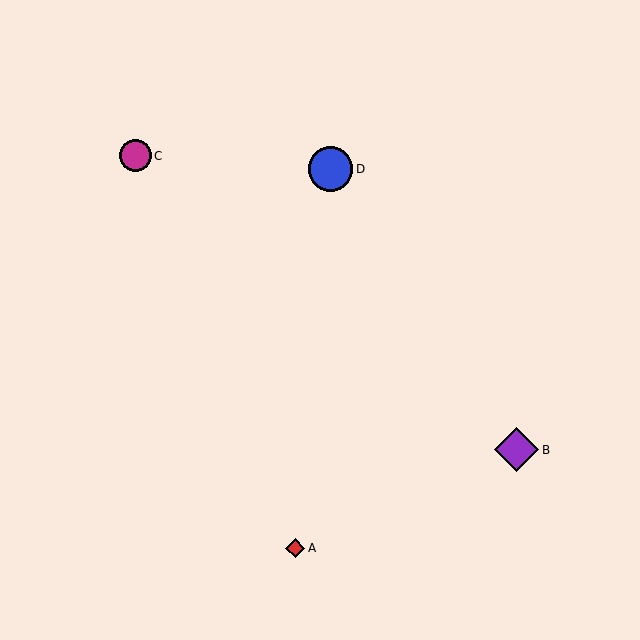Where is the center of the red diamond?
The center of the red diamond is at (295, 548).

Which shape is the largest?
The blue circle (labeled D) is the largest.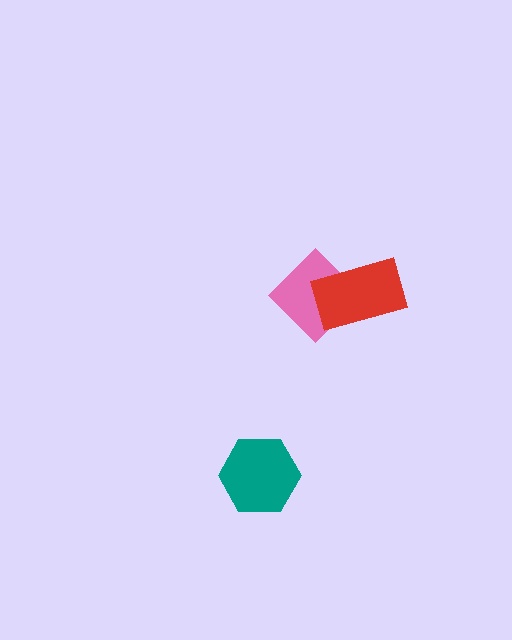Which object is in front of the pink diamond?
The red rectangle is in front of the pink diamond.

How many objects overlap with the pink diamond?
1 object overlaps with the pink diamond.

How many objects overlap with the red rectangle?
1 object overlaps with the red rectangle.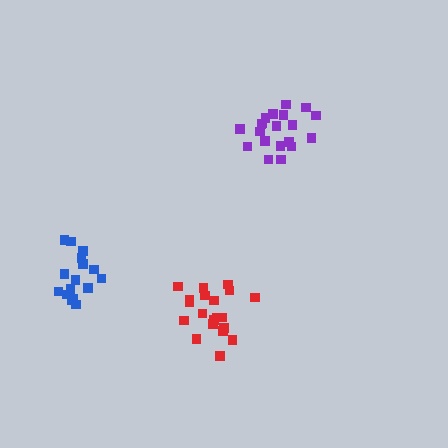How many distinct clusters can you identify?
There are 3 distinct clusters.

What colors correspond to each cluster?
The clusters are colored: purple, red, blue.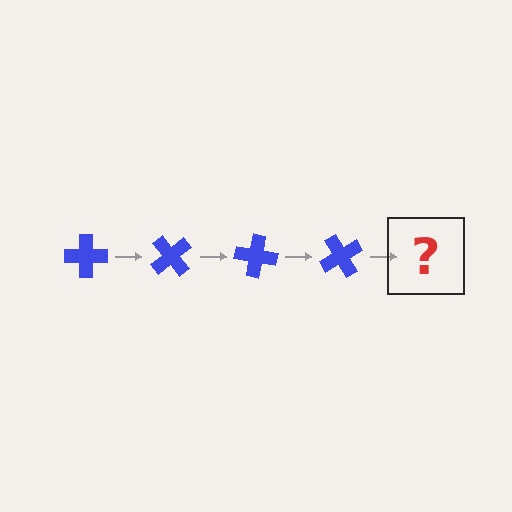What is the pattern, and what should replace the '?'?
The pattern is that the cross rotates 50 degrees each step. The '?' should be a blue cross rotated 200 degrees.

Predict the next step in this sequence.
The next step is a blue cross rotated 200 degrees.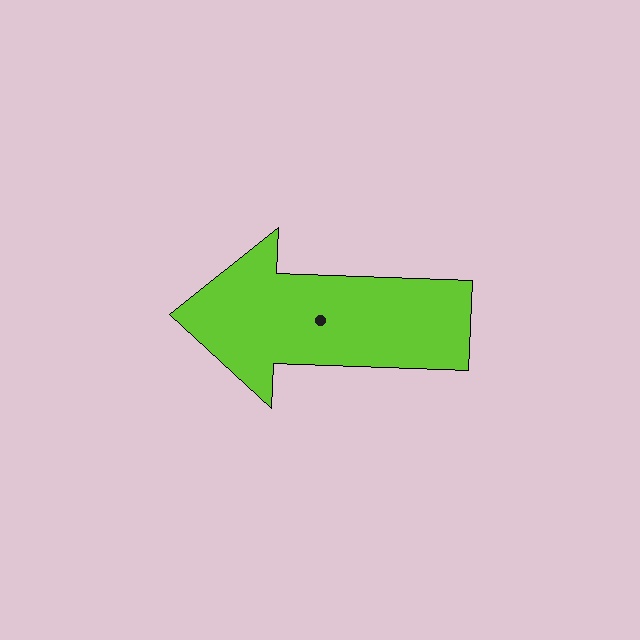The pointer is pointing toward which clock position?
Roughly 9 o'clock.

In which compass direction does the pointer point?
West.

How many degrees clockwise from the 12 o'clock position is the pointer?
Approximately 272 degrees.